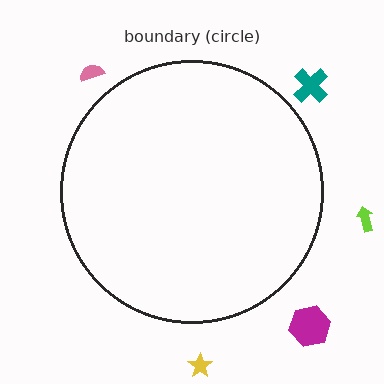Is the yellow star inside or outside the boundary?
Outside.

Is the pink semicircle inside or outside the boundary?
Outside.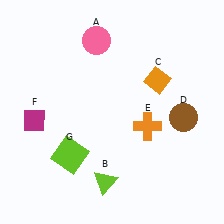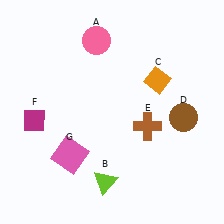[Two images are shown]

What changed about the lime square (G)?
In Image 1, G is lime. In Image 2, it changed to pink.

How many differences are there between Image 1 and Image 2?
There are 2 differences between the two images.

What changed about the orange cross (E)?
In Image 1, E is orange. In Image 2, it changed to brown.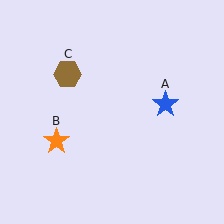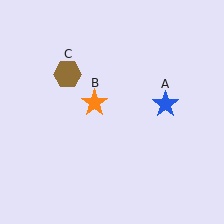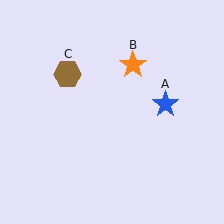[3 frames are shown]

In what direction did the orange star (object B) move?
The orange star (object B) moved up and to the right.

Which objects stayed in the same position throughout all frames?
Blue star (object A) and brown hexagon (object C) remained stationary.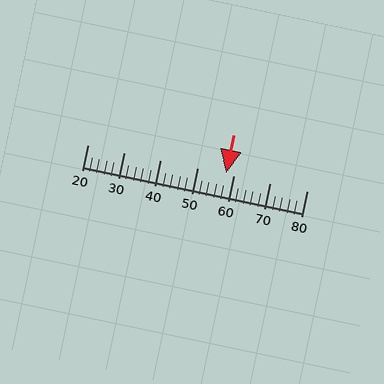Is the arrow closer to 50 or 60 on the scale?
The arrow is closer to 60.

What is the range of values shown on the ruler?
The ruler shows values from 20 to 80.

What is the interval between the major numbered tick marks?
The major tick marks are spaced 10 units apart.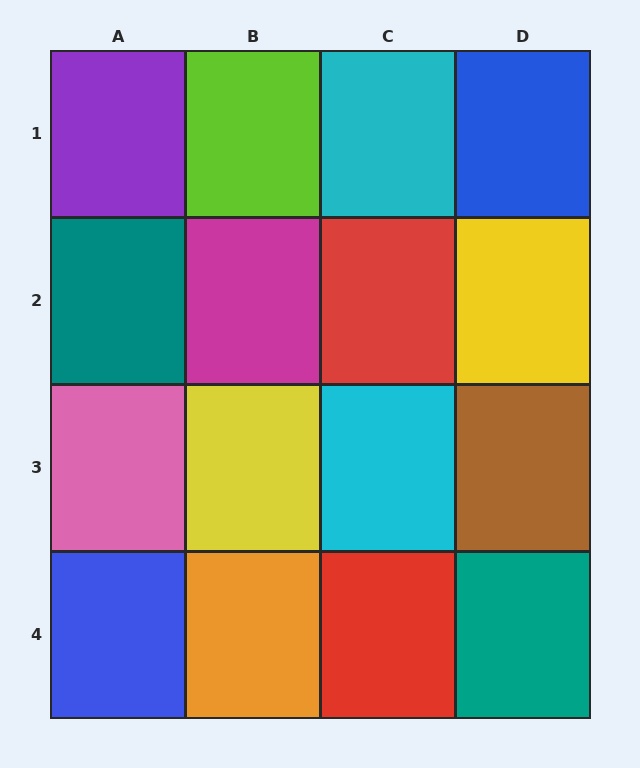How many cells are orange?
1 cell is orange.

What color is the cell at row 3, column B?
Yellow.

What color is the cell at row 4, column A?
Blue.